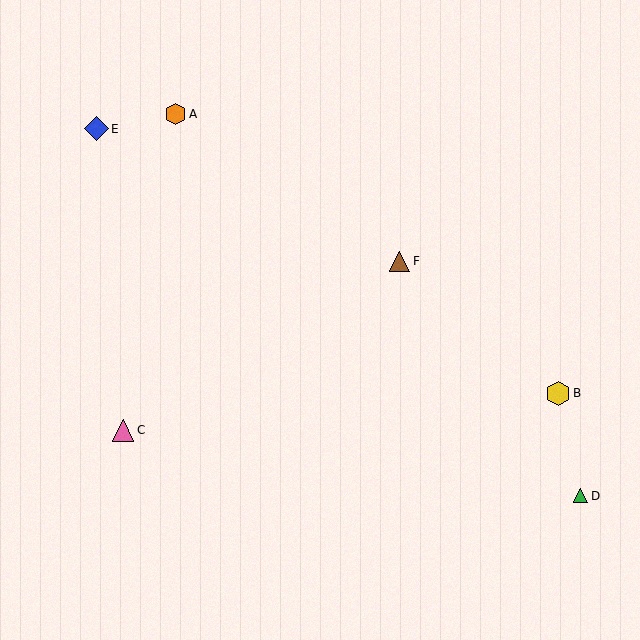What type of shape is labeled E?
Shape E is a blue diamond.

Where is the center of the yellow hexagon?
The center of the yellow hexagon is at (558, 393).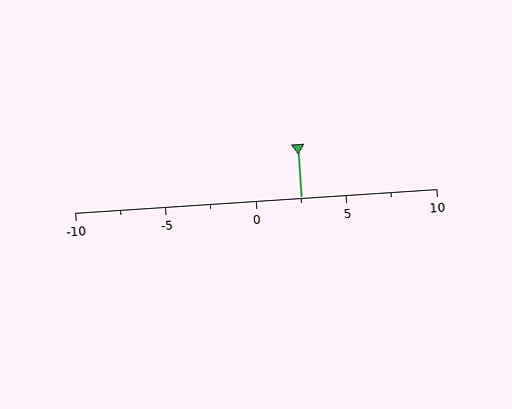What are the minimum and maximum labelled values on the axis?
The axis runs from -10 to 10.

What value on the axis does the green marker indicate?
The marker indicates approximately 2.5.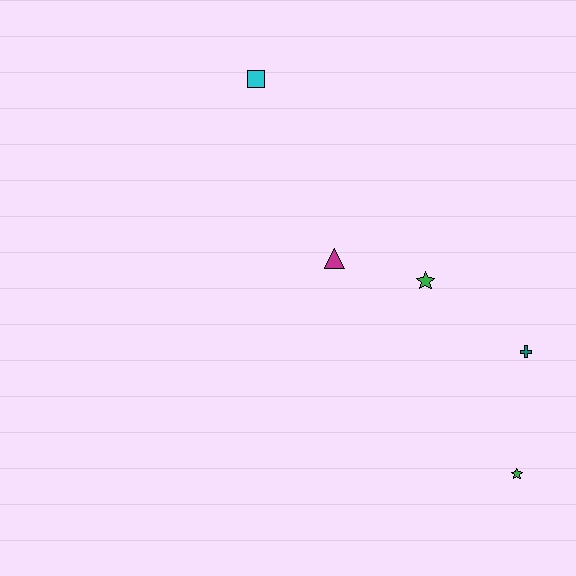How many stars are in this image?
There are 2 stars.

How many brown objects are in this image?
There are no brown objects.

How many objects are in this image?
There are 5 objects.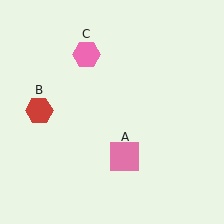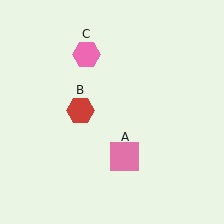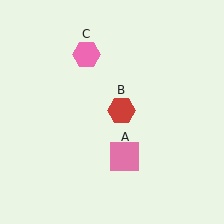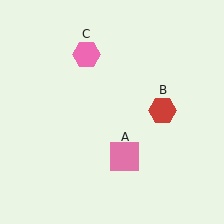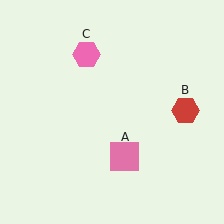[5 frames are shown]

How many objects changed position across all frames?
1 object changed position: red hexagon (object B).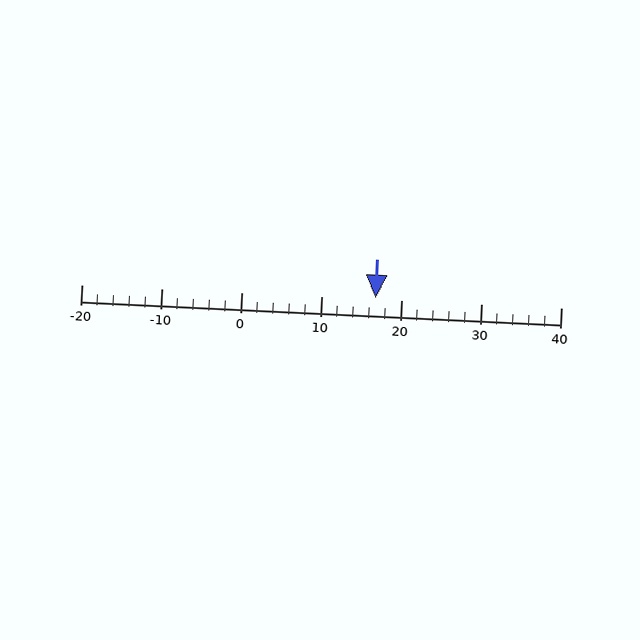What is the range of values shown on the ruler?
The ruler shows values from -20 to 40.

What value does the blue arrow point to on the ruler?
The blue arrow points to approximately 17.